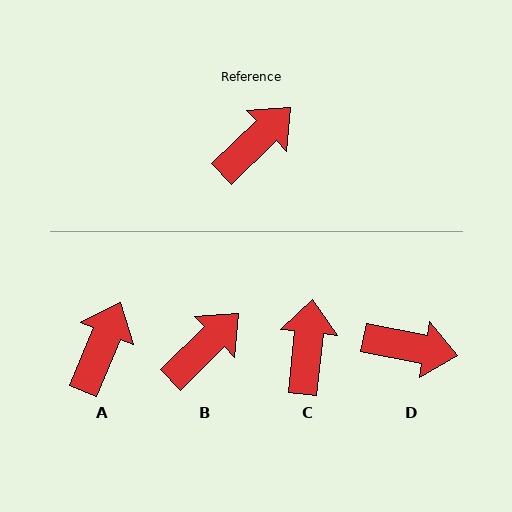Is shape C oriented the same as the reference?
No, it is off by about 40 degrees.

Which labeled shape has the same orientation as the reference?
B.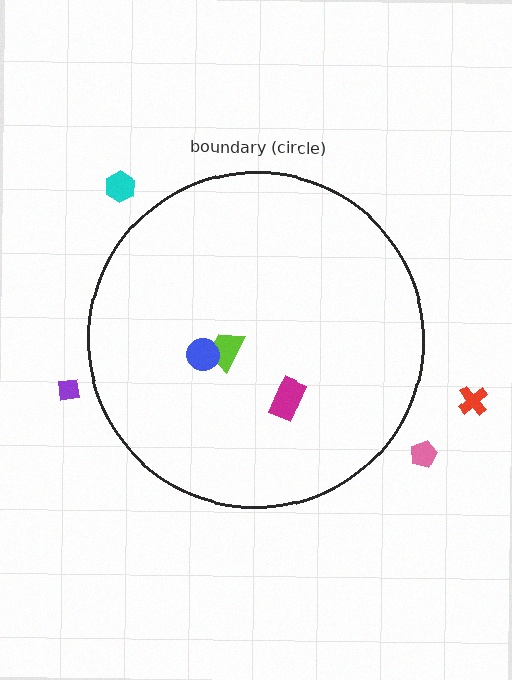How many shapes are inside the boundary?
3 inside, 4 outside.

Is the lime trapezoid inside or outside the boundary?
Inside.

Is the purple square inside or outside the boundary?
Outside.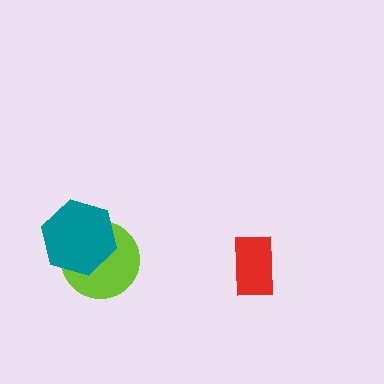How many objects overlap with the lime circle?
1 object overlaps with the lime circle.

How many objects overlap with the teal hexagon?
1 object overlaps with the teal hexagon.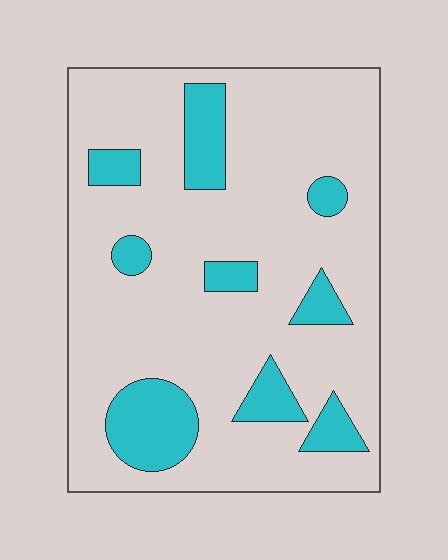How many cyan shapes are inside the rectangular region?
9.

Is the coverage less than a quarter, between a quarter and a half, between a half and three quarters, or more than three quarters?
Less than a quarter.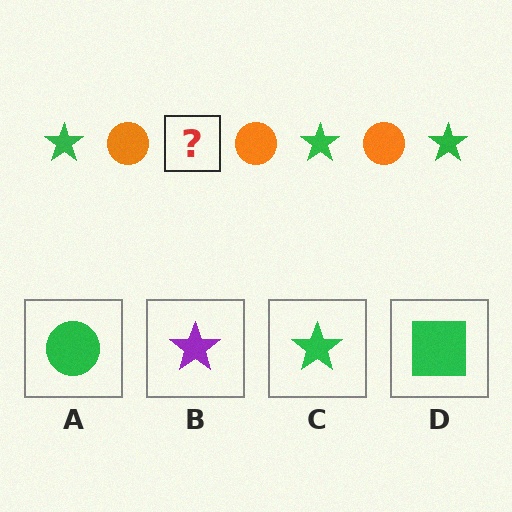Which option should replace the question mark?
Option C.